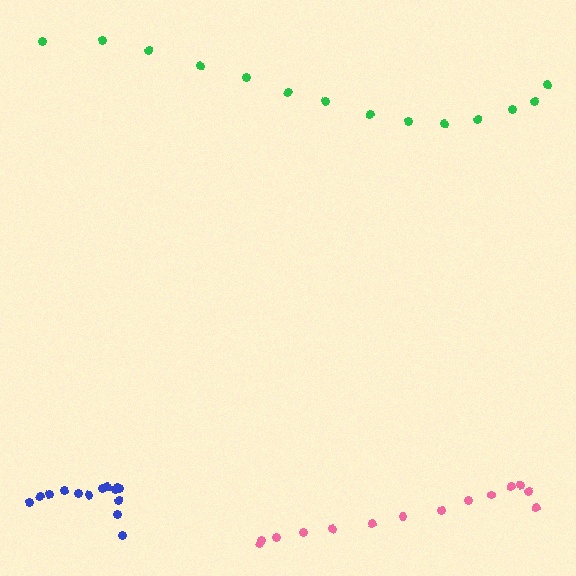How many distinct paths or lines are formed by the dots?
There are 3 distinct paths.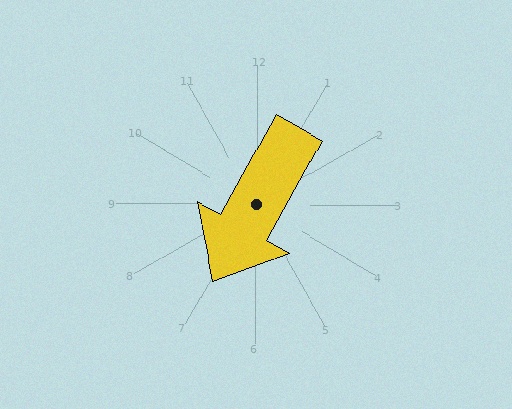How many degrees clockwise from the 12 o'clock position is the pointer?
Approximately 209 degrees.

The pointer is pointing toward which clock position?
Roughly 7 o'clock.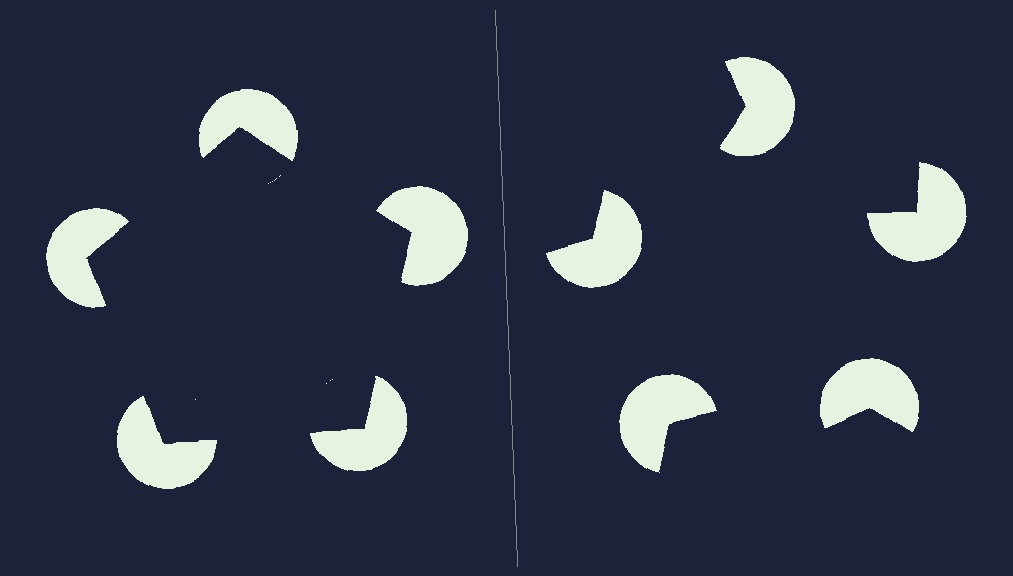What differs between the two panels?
The pac-man discs are positioned identically on both sides; only the wedge orientations differ. On the left they align to a pentagon; on the right they are misaligned.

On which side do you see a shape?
An illusory pentagon appears on the left side. On the right side the wedge cuts are rotated, so no coherent shape forms.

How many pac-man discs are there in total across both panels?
10 — 5 on each side.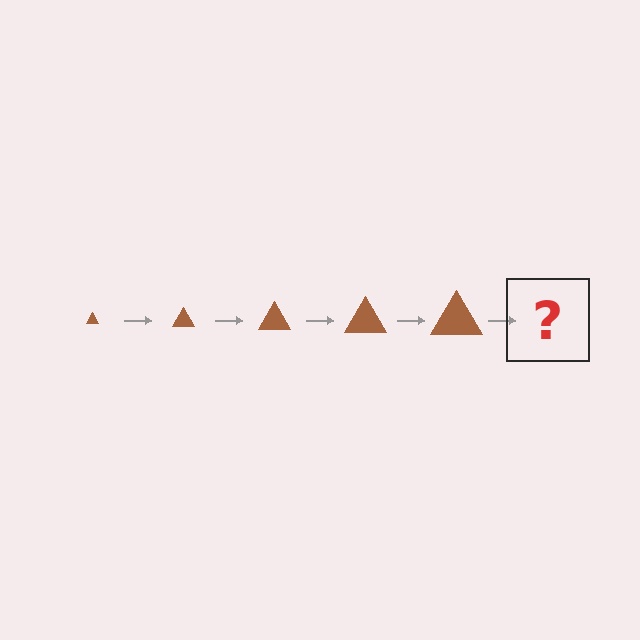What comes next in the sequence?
The next element should be a brown triangle, larger than the previous one.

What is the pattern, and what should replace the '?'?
The pattern is that the triangle gets progressively larger each step. The '?' should be a brown triangle, larger than the previous one.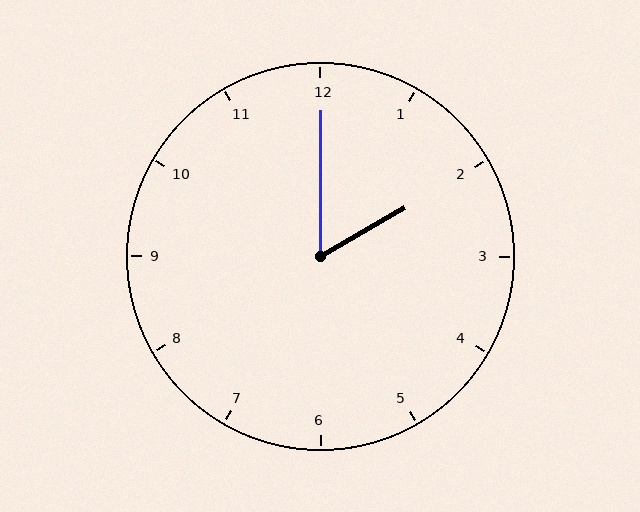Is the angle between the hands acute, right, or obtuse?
It is acute.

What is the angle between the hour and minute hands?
Approximately 60 degrees.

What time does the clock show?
2:00.